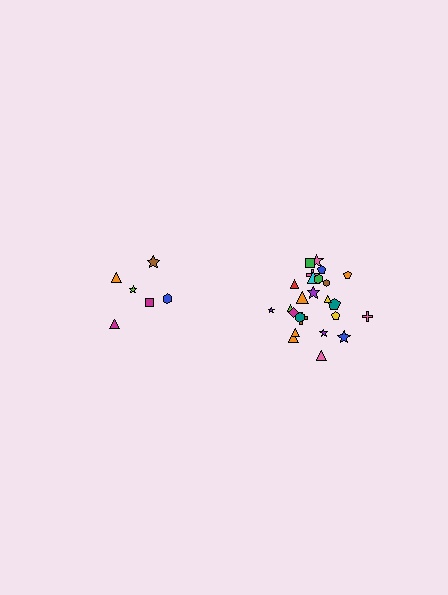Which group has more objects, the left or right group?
The right group.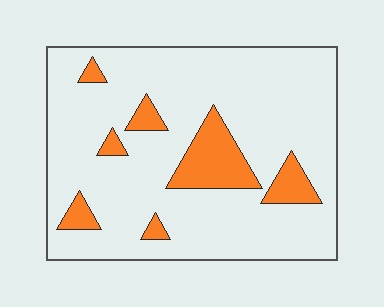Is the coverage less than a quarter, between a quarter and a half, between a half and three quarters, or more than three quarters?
Less than a quarter.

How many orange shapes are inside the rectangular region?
7.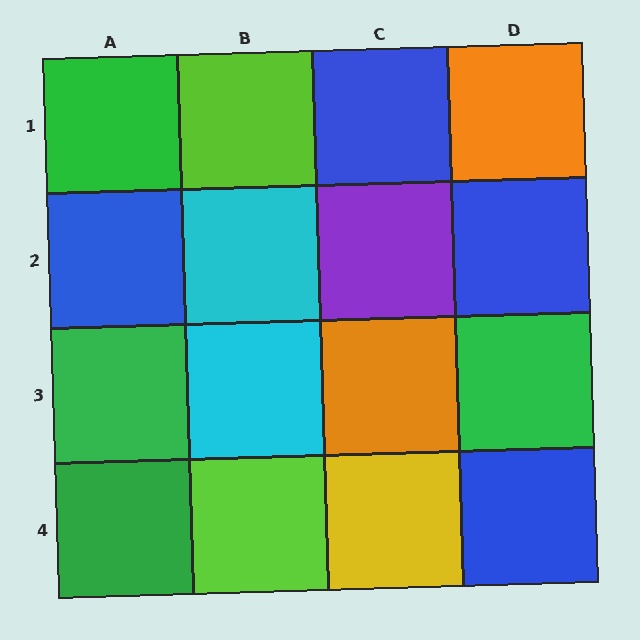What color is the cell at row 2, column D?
Blue.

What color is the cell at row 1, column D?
Orange.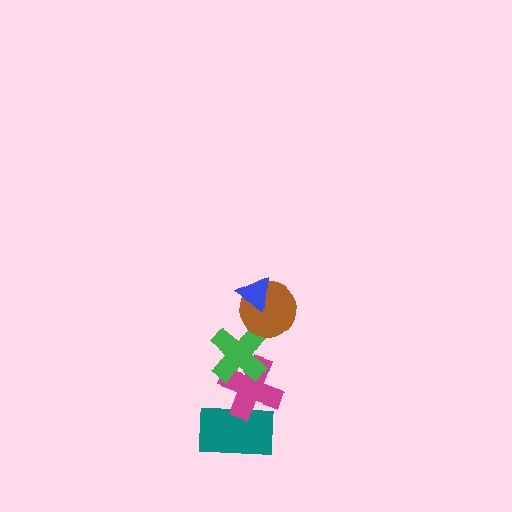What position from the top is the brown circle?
The brown circle is 2nd from the top.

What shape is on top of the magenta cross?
The green cross is on top of the magenta cross.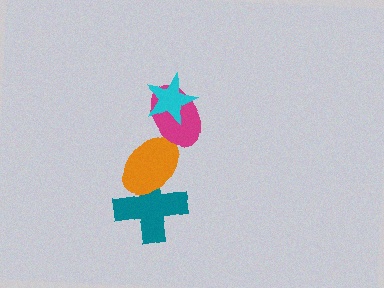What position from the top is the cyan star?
The cyan star is 1st from the top.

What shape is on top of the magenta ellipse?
The cyan star is on top of the magenta ellipse.